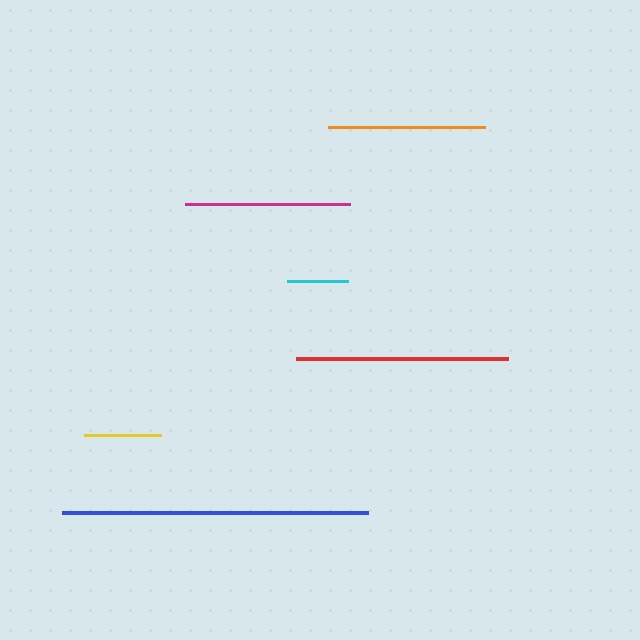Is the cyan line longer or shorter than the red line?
The red line is longer than the cyan line.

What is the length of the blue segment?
The blue segment is approximately 306 pixels long.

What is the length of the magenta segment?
The magenta segment is approximately 165 pixels long.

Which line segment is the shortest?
The cyan line is the shortest at approximately 61 pixels.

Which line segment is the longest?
The blue line is the longest at approximately 306 pixels.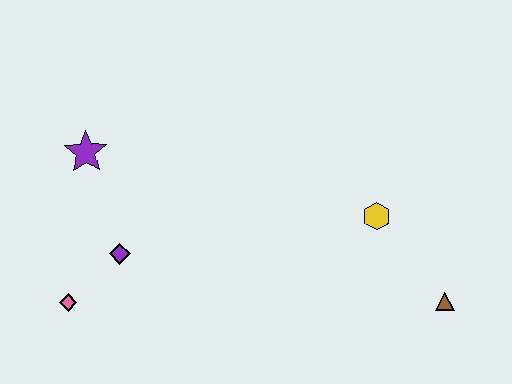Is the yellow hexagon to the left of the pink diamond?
No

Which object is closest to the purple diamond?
The pink diamond is closest to the purple diamond.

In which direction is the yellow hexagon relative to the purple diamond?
The yellow hexagon is to the right of the purple diamond.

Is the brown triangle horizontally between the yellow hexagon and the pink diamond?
No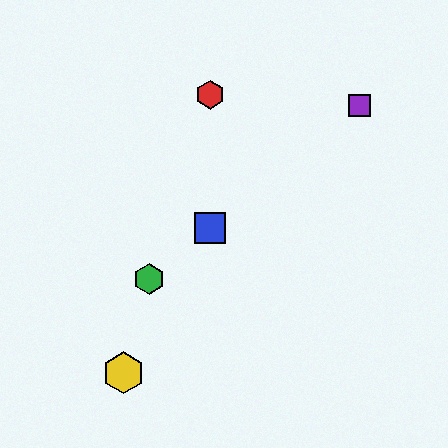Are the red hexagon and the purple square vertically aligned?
No, the red hexagon is at x≈210 and the purple square is at x≈360.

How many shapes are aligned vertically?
2 shapes (the red hexagon, the blue square) are aligned vertically.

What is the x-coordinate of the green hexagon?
The green hexagon is at x≈149.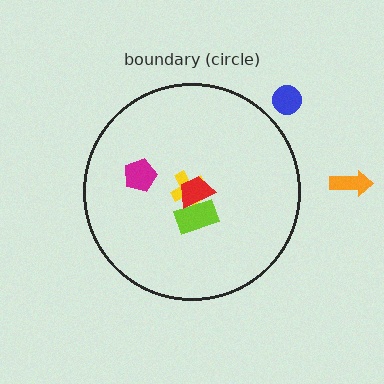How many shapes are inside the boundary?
4 inside, 2 outside.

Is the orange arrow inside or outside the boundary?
Outside.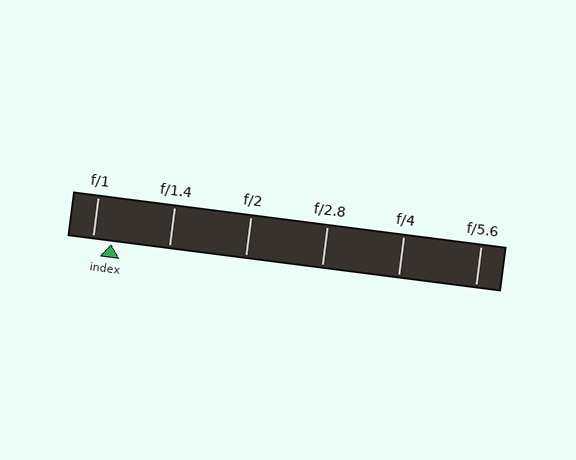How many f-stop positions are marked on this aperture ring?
There are 6 f-stop positions marked.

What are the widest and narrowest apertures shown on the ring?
The widest aperture shown is f/1 and the narrowest is f/5.6.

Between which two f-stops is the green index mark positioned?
The index mark is between f/1 and f/1.4.